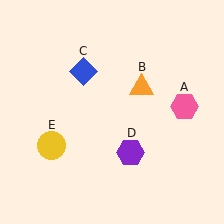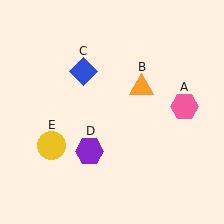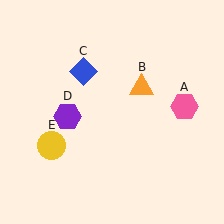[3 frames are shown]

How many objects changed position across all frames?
1 object changed position: purple hexagon (object D).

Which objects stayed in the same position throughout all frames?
Pink hexagon (object A) and orange triangle (object B) and blue diamond (object C) and yellow circle (object E) remained stationary.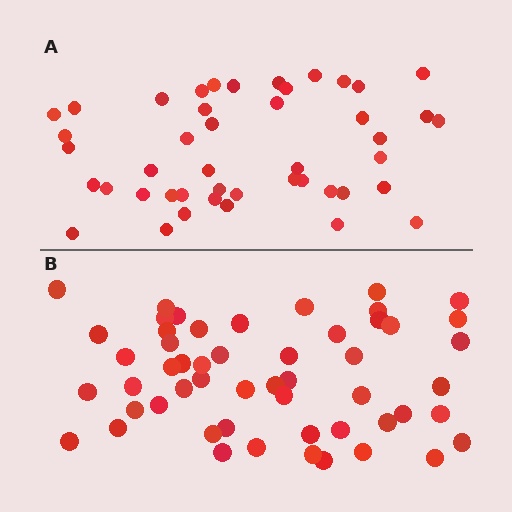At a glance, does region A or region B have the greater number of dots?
Region B (the bottom region) has more dots.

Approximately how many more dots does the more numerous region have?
Region B has roughly 8 or so more dots than region A.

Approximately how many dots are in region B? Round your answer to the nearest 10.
About 50 dots. (The exact count is 53, which rounds to 50.)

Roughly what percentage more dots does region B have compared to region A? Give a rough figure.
About 20% more.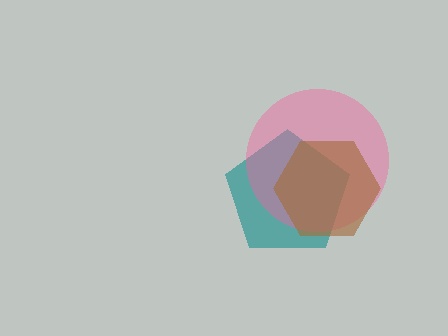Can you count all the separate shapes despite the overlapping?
Yes, there are 3 separate shapes.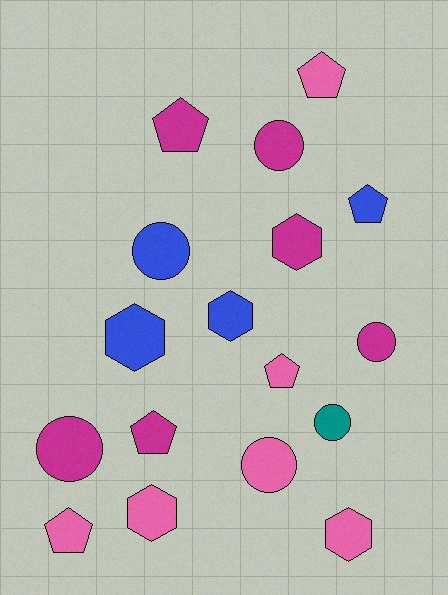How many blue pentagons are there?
There is 1 blue pentagon.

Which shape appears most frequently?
Circle, with 6 objects.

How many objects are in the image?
There are 17 objects.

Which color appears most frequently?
Pink, with 6 objects.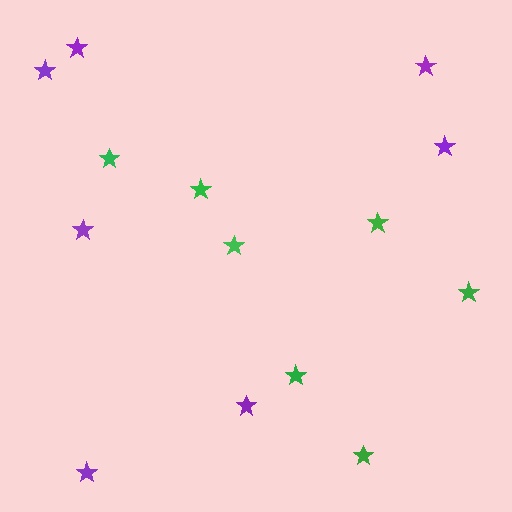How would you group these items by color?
There are 2 groups: one group of purple stars (7) and one group of green stars (7).